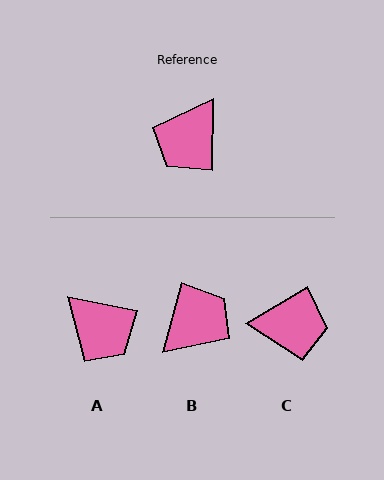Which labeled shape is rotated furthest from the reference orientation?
B, about 166 degrees away.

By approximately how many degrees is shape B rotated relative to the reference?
Approximately 166 degrees counter-clockwise.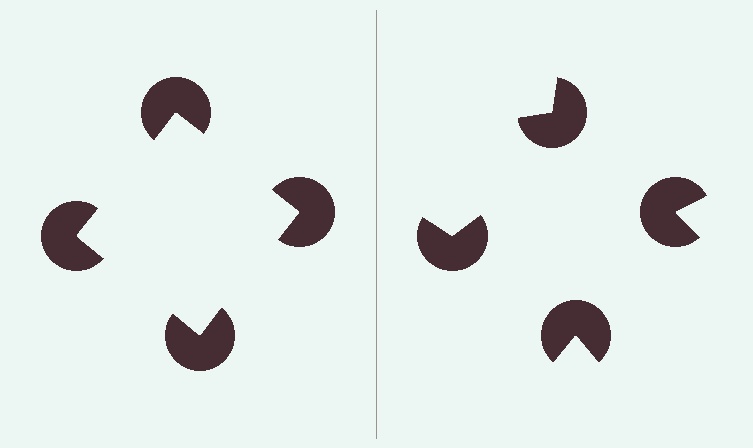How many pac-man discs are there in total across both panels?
8 — 4 on each side.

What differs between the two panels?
The pac-man discs are positioned identically on both sides; only the wedge orientations differ. On the left they align to a square; on the right they are misaligned.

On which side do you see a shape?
An illusory square appears on the left side. On the right side the wedge cuts are rotated, so no coherent shape forms.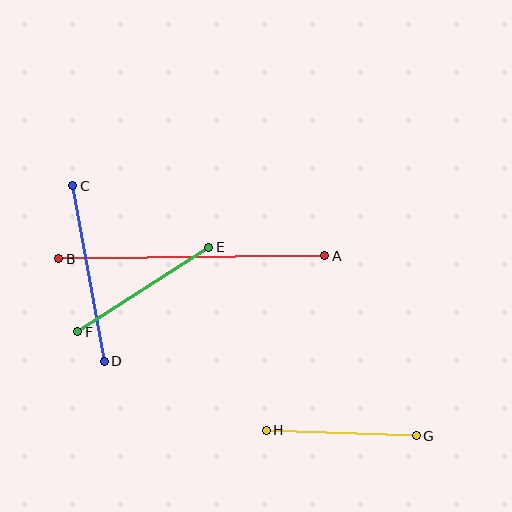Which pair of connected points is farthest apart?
Points A and B are farthest apart.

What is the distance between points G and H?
The distance is approximately 150 pixels.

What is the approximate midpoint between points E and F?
The midpoint is at approximately (143, 289) pixels.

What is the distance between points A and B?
The distance is approximately 266 pixels.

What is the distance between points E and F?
The distance is approximately 156 pixels.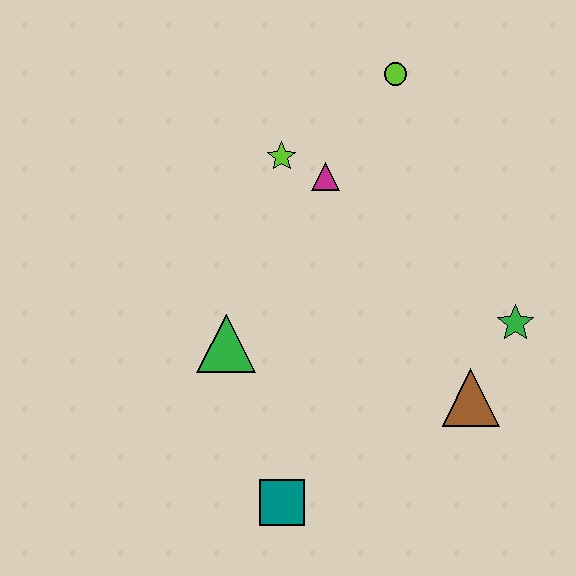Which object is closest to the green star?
The brown triangle is closest to the green star.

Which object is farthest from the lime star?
The teal square is farthest from the lime star.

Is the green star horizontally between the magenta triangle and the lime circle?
No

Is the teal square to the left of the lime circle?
Yes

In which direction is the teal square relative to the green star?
The teal square is to the left of the green star.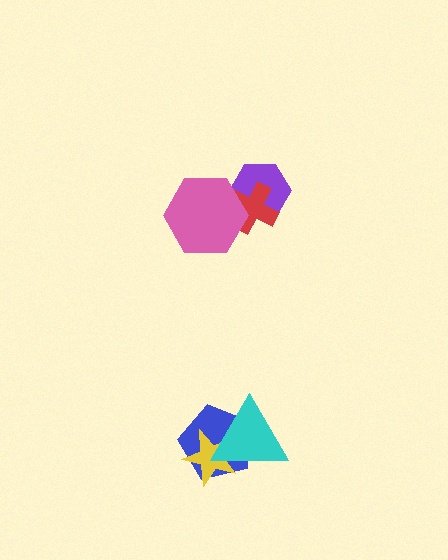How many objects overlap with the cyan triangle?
2 objects overlap with the cyan triangle.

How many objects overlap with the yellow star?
2 objects overlap with the yellow star.